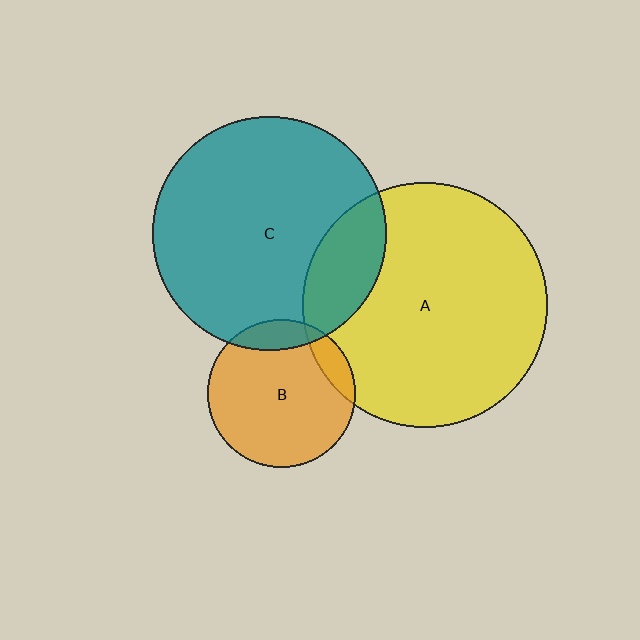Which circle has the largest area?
Circle A (yellow).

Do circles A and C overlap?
Yes.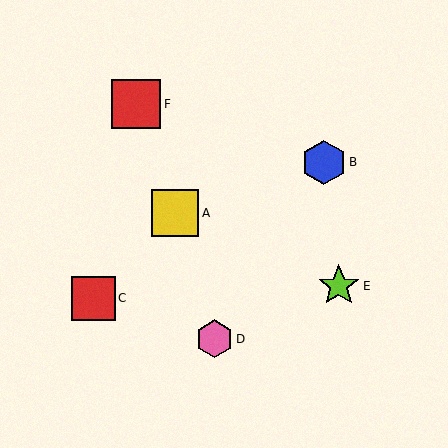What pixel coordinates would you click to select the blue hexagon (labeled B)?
Click at (324, 162) to select the blue hexagon B.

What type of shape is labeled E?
Shape E is a lime star.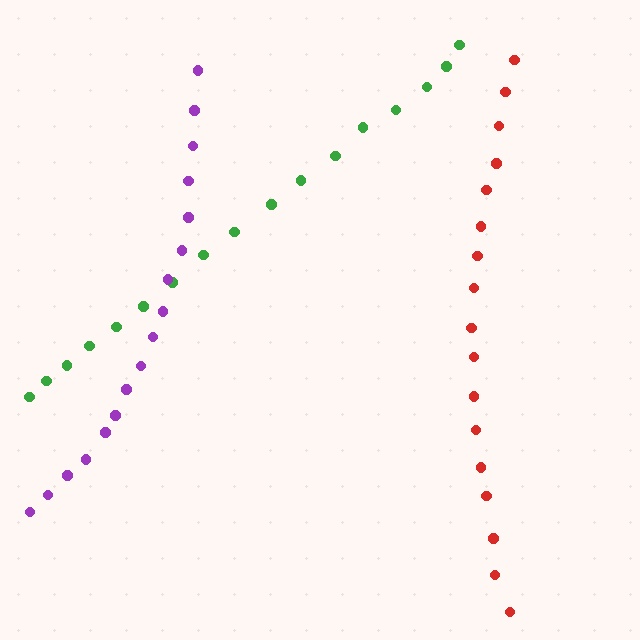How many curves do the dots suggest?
There are 3 distinct paths.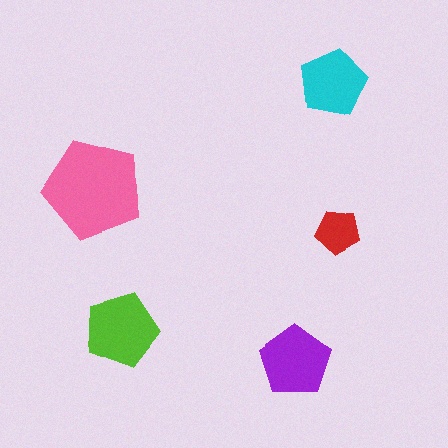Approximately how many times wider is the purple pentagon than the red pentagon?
About 1.5 times wider.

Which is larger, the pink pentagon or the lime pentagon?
The pink one.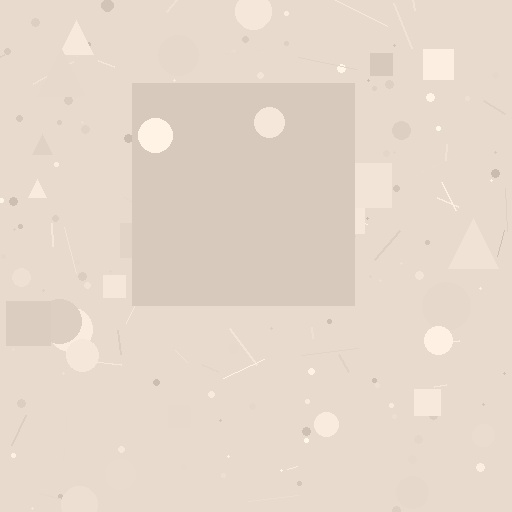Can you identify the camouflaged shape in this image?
The camouflaged shape is a square.